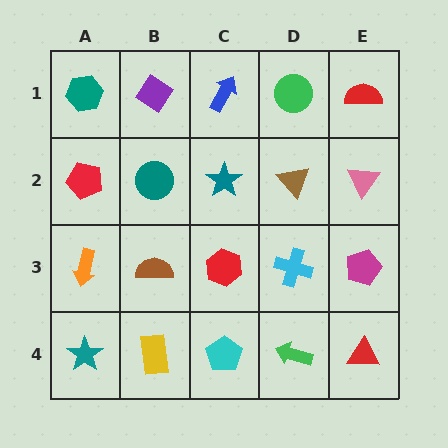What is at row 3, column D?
A cyan cross.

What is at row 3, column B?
A brown semicircle.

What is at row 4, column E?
A red triangle.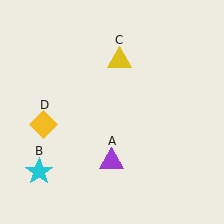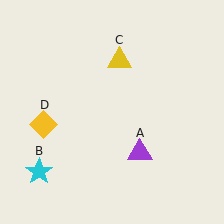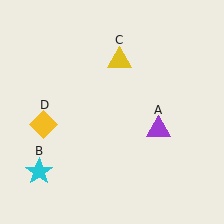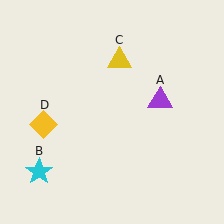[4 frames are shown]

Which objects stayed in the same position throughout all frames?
Cyan star (object B) and yellow triangle (object C) and yellow diamond (object D) remained stationary.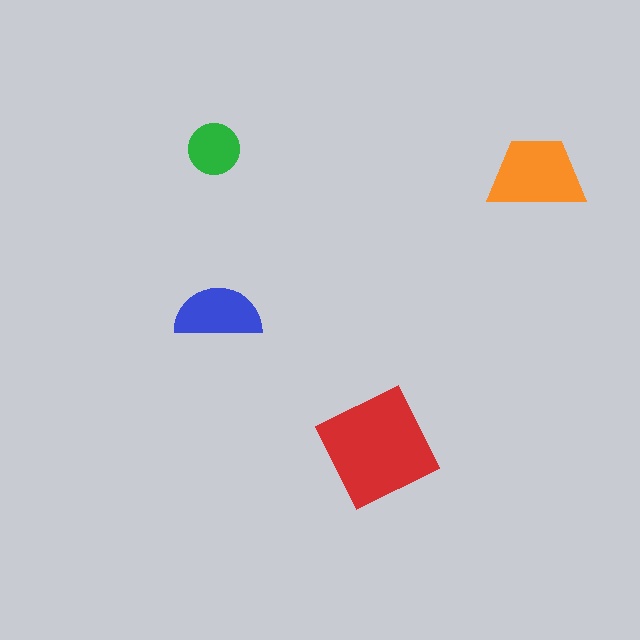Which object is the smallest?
The green circle.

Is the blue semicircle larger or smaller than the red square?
Smaller.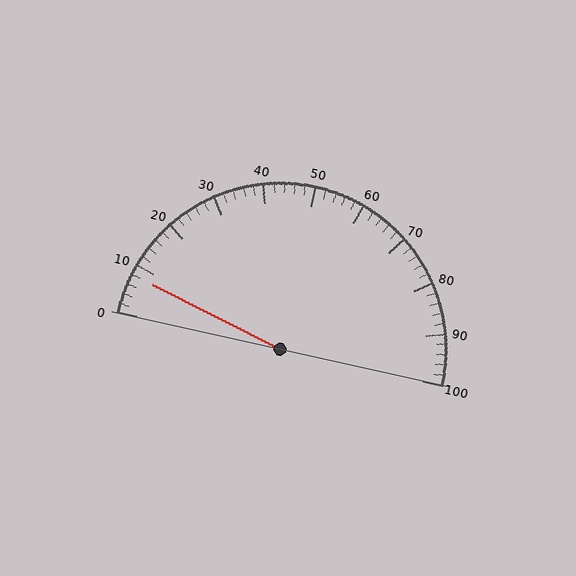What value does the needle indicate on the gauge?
The needle indicates approximately 8.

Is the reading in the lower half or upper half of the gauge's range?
The reading is in the lower half of the range (0 to 100).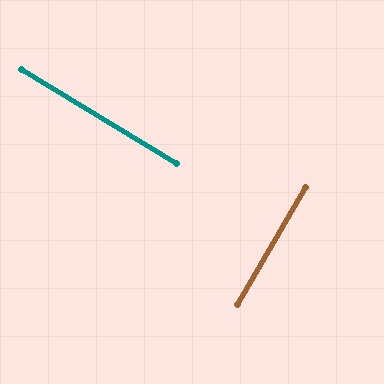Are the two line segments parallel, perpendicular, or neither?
Perpendicular — they meet at approximately 89°.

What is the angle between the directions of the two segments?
Approximately 89 degrees.